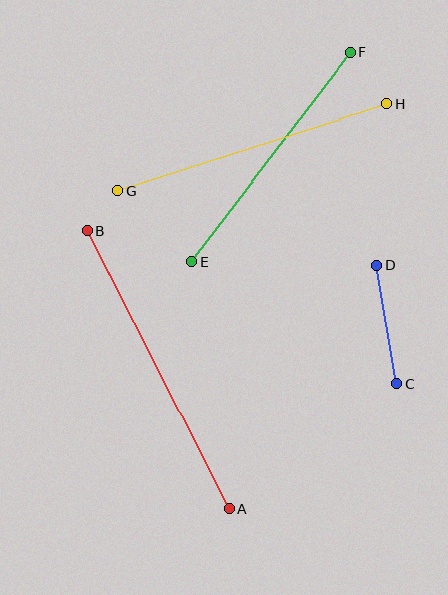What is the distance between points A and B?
The distance is approximately 313 pixels.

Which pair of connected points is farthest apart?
Points A and B are farthest apart.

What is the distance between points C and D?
The distance is approximately 120 pixels.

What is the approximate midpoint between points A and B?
The midpoint is at approximately (158, 370) pixels.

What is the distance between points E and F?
The distance is approximately 263 pixels.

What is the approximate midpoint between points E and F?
The midpoint is at approximately (271, 157) pixels.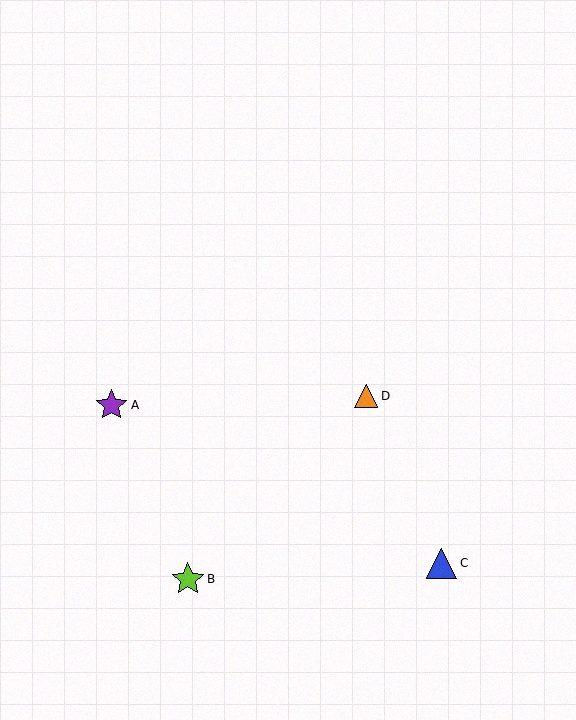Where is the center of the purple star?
The center of the purple star is at (112, 405).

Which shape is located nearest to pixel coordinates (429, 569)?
The blue triangle (labeled C) at (442, 563) is nearest to that location.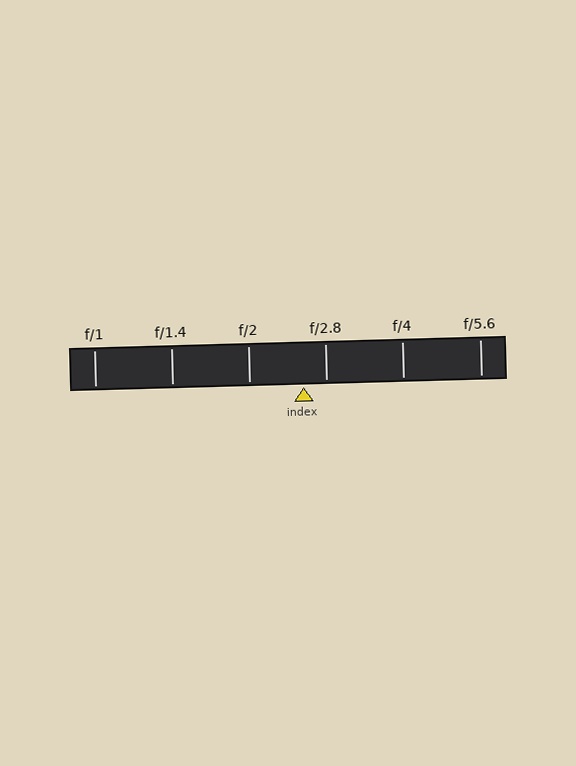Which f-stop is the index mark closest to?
The index mark is closest to f/2.8.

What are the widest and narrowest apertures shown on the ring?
The widest aperture shown is f/1 and the narrowest is f/5.6.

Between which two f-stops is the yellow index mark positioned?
The index mark is between f/2 and f/2.8.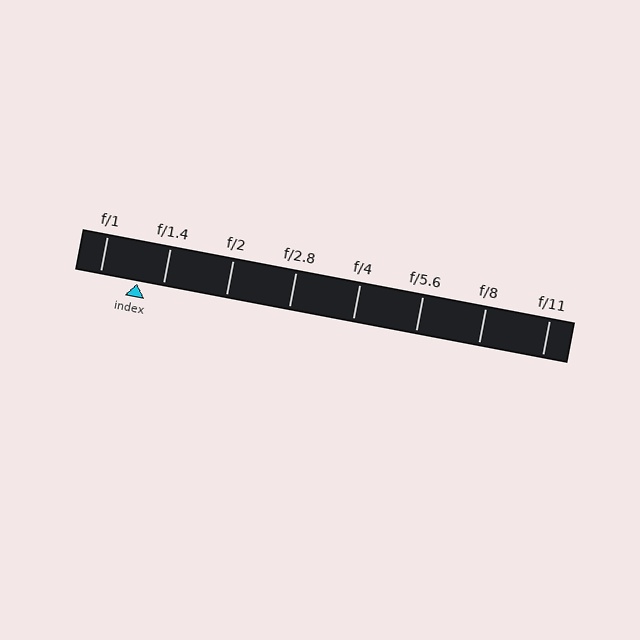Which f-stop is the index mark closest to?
The index mark is closest to f/1.4.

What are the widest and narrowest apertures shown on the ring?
The widest aperture shown is f/1 and the narrowest is f/11.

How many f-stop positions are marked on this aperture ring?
There are 8 f-stop positions marked.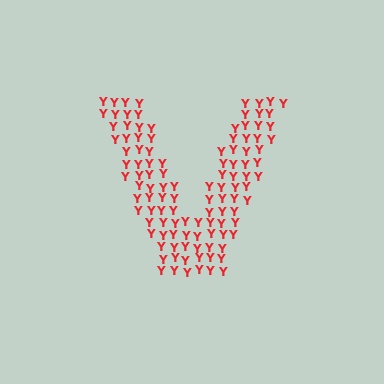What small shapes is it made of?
It is made of small letter Y's.